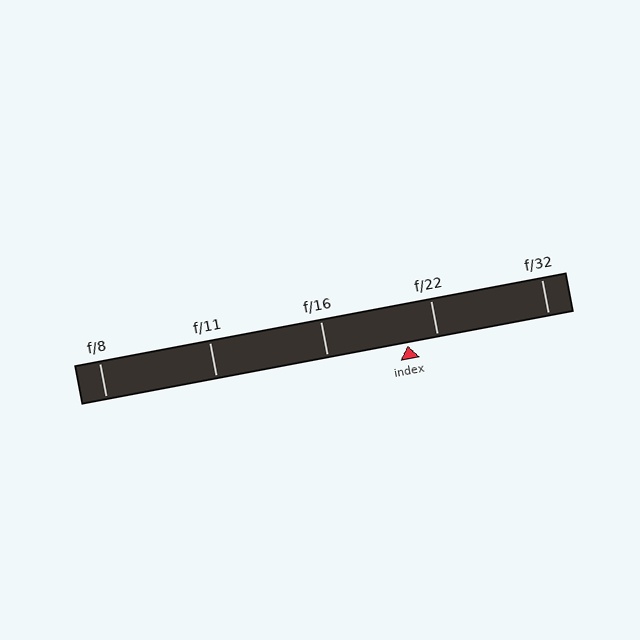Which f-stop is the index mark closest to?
The index mark is closest to f/22.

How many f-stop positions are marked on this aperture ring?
There are 5 f-stop positions marked.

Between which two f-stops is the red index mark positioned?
The index mark is between f/16 and f/22.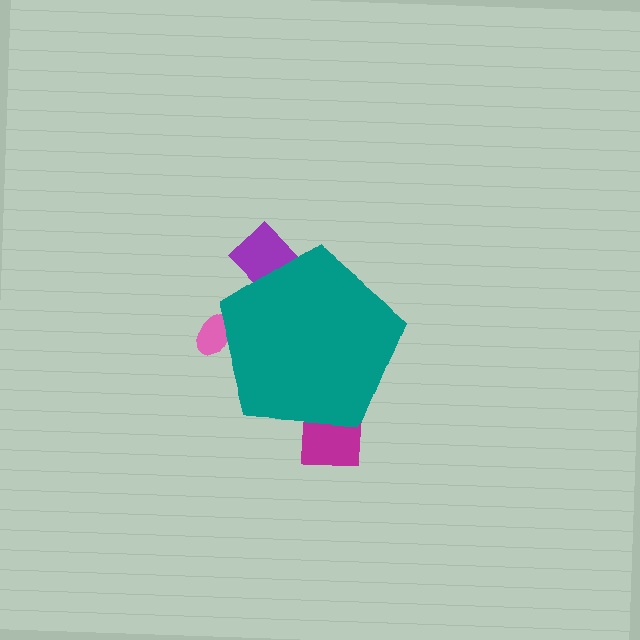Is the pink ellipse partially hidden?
Yes, the pink ellipse is partially hidden behind the teal pentagon.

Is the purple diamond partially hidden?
Yes, the purple diamond is partially hidden behind the teal pentagon.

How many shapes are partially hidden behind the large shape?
3 shapes are partially hidden.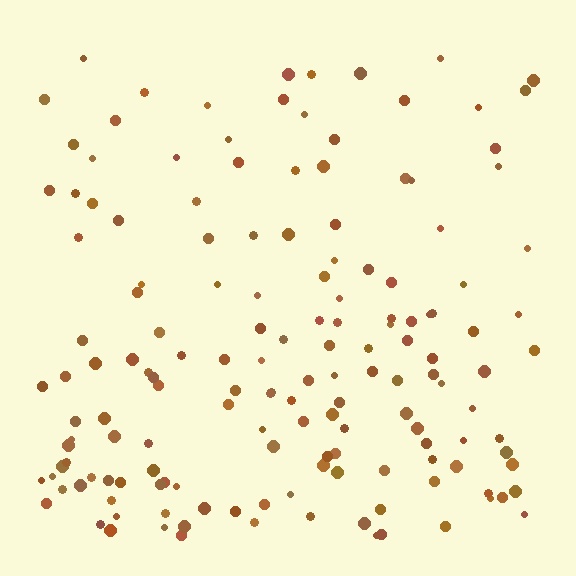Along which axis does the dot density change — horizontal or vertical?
Vertical.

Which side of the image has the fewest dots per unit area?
The top.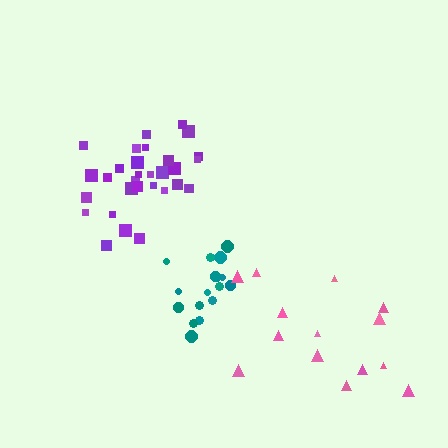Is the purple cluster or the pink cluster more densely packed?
Purple.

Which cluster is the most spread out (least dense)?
Pink.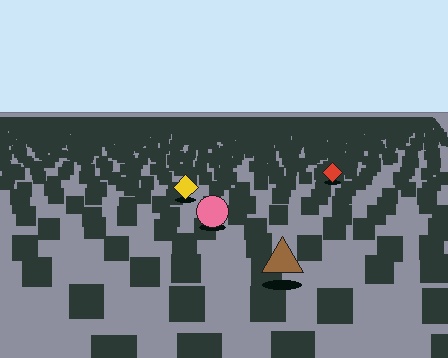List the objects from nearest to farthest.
From nearest to farthest: the brown triangle, the pink circle, the yellow diamond, the red diamond.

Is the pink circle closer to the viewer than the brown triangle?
No. The brown triangle is closer — you can tell from the texture gradient: the ground texture is coarser near it.